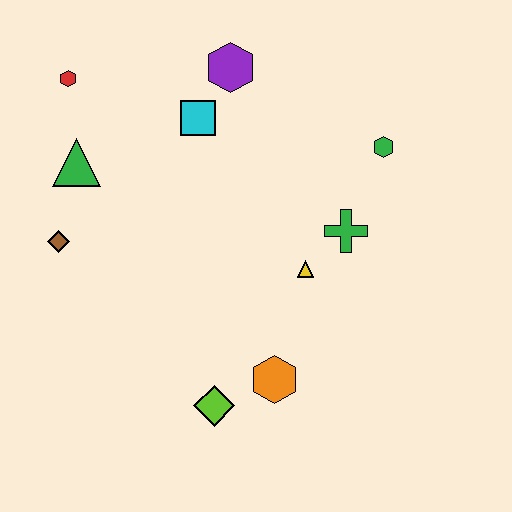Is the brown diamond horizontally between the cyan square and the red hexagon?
No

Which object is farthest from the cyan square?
The lime diamond is farthest from the cyan square.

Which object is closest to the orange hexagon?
The lime diamond is closest to the orange hexagon.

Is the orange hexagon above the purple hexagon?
No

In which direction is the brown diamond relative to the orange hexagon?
The brown diamond is to the left of the orange hexagon.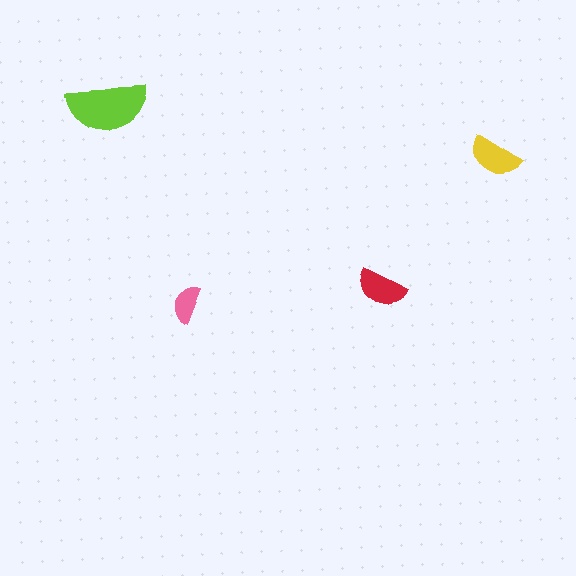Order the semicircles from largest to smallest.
the lime one, the yellow one, the red one, the pink one.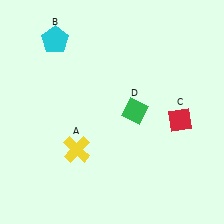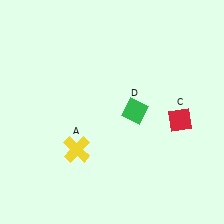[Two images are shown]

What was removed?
The cyan pentagon (B) was removed in Image 2.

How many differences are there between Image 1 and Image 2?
There is 1 difference between the two images.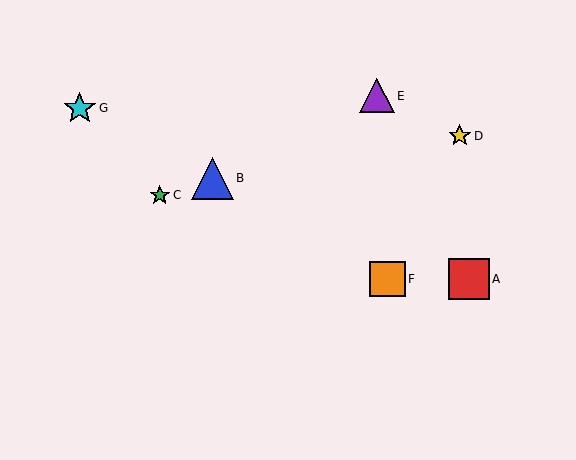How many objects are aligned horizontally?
2 objects (A, F) are aligned horizontally.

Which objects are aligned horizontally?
Objects A, F are aligned horizontally.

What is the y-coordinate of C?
Object C is at y≈195.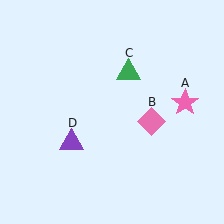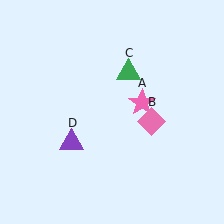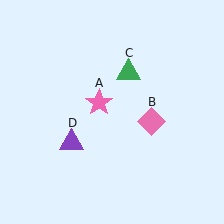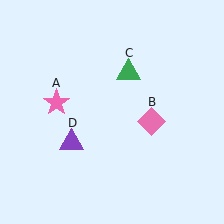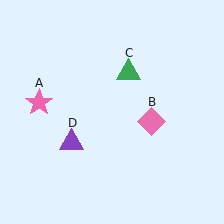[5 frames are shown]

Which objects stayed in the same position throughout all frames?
Pink diamond (object B) and green triangle (object C) and purple triangle (object D) remained stationary.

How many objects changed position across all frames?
1 object changed position: pink star (object A).